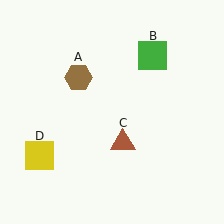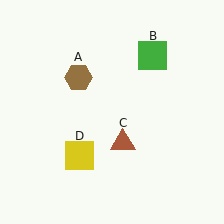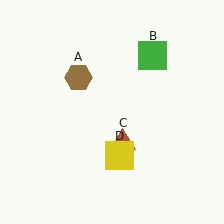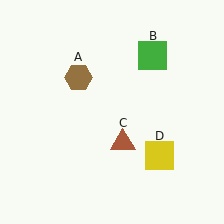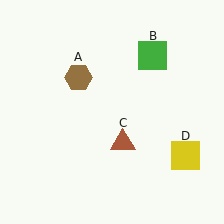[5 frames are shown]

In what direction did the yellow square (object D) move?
The yellow square (object D) moved right.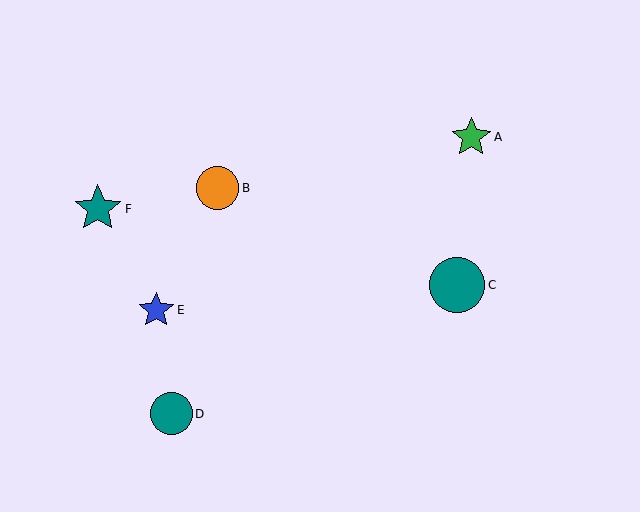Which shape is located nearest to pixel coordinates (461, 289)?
The teal circle (labeled C) at (457, 285) is nearest to that location.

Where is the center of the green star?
The center of the green star is at (471, 137).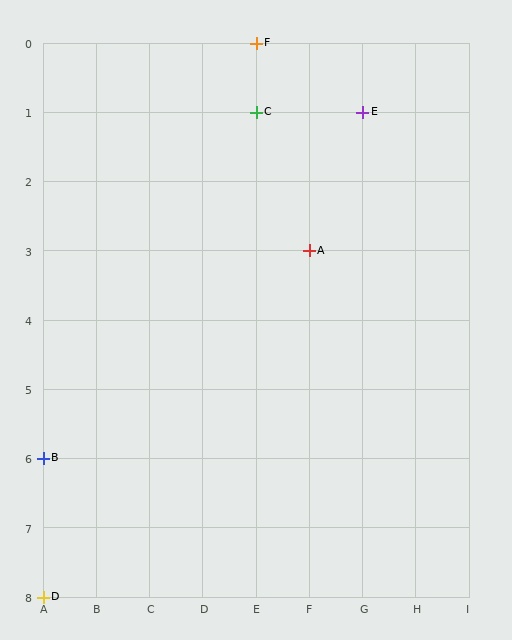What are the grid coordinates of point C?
Point C is at grid coordinates (E, 1).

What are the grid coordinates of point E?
Point E is at grid coordinates (G, 1).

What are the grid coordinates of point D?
Point D is at grid coordinates (A, 8).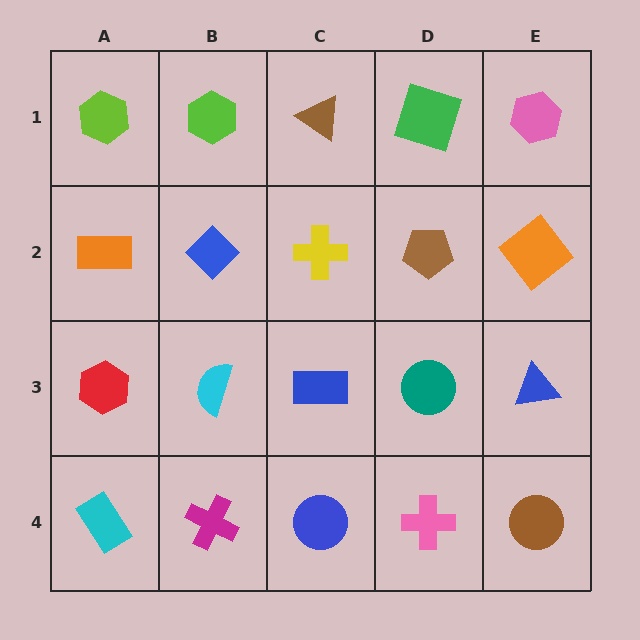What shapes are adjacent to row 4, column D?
A teal circle (row 3, column D), a blue circle (row 4, column C), a brown circle (row 4, column E).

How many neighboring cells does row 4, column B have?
3.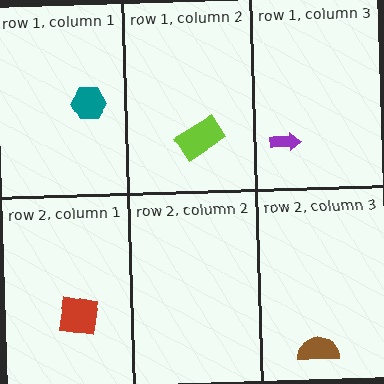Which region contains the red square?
The row 2, column 1 region.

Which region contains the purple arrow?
The row 1, column 3 region.